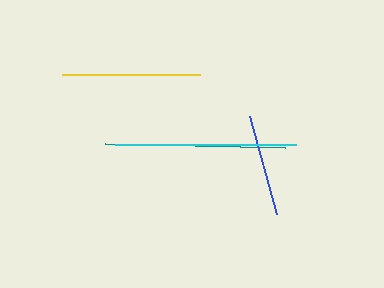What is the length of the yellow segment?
The yellow segment is approximately 138 pixels long.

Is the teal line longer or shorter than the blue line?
The teal line is longer than the blue line.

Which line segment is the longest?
The cyan line is the longest at approximately 181 pixels.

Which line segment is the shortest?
The blue line is the shortest at approximately 102 pixels.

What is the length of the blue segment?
The blue segment is approximately 102 pixels long.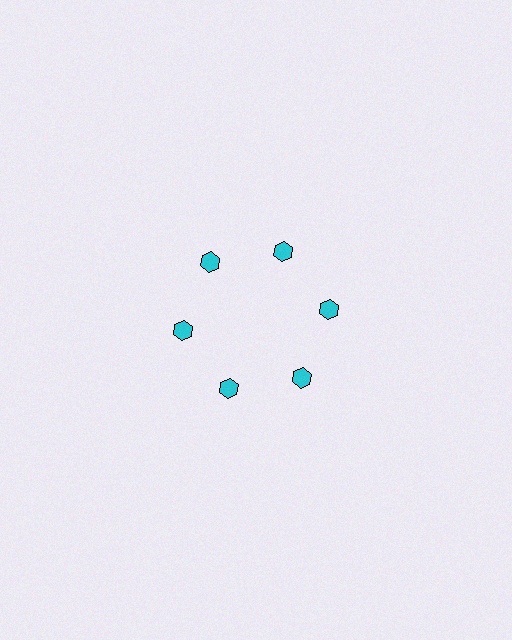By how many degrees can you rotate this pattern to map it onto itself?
The pattern maps onto itself every 60 degrees of rotation.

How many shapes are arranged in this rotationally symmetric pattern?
There are 6 shapes, arranged in 6 groups of 1.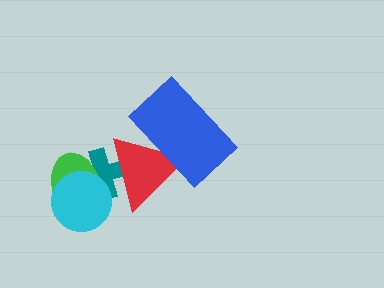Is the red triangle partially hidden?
Yes, it is partially covered by another shape.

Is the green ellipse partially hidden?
Yes, it is partially covered by another shape.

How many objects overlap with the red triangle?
3 objects overlap with the red triangle.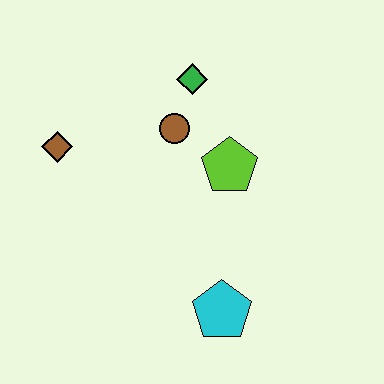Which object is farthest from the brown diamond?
The cyan pentagon is farthest from the brown diamond.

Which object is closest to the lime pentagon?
The brown circle is closest to the lime pentagon.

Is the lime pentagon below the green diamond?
Yes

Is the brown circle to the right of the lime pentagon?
No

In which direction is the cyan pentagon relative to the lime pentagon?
The cyan pentagon is below the lime pentagon.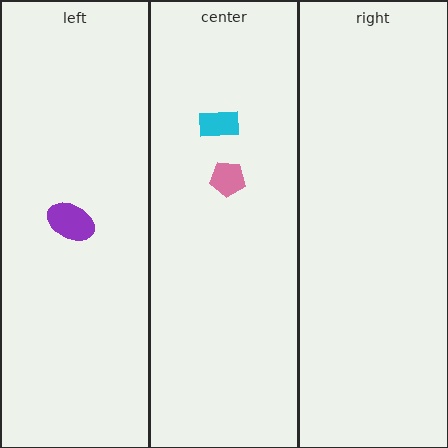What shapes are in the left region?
The purple ellipse.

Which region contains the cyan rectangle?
The center region.